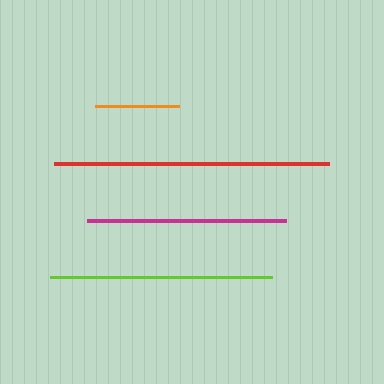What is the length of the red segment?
The red segment is approximately 275 pixels long.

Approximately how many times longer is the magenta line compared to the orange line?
The magenta line is approximately 2.4 times the length of the orange line.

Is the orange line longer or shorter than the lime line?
The lime line is longer than the orange line.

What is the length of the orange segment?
The orange segment is approximately 83 pixels long.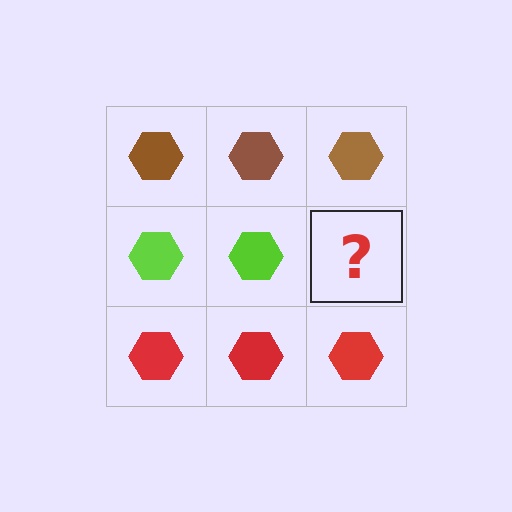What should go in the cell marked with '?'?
The missing cell should contain a lime hexagon.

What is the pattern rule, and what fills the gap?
The rule is that each row has a consistent color. The gap should be filled with a lime hexagon.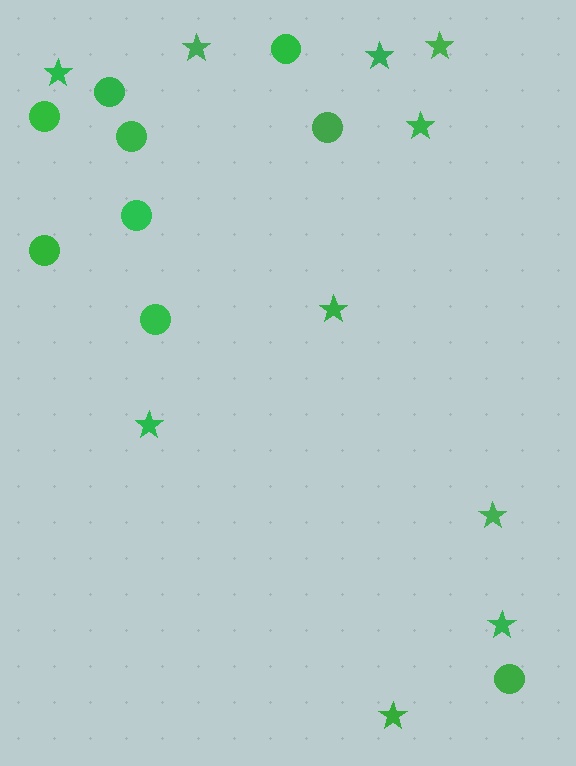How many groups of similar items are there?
There are 2 groups: one group of stars (10) and one group of circles (9).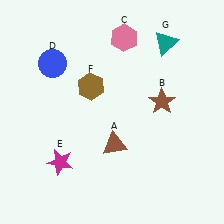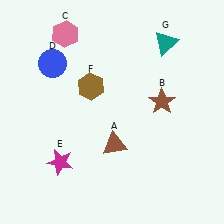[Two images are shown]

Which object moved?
The pink hexagon (C) moved left.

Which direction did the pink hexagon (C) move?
The pink hexagon (C) moved left.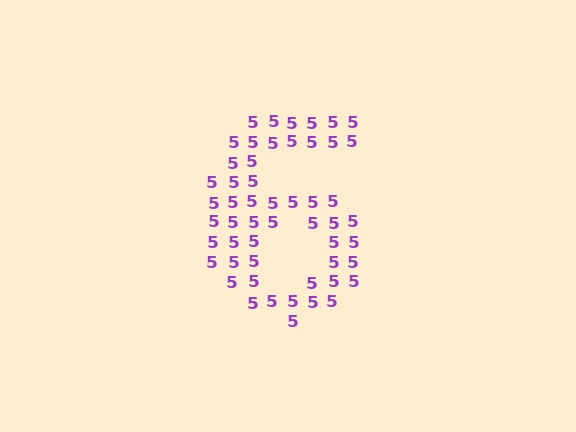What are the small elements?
The small elements are digit 5's.